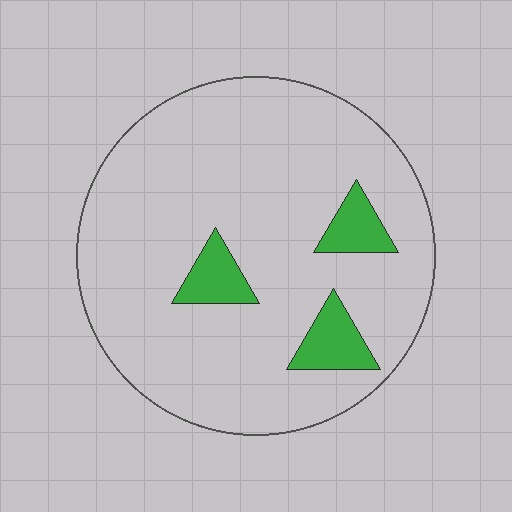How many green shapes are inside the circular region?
3.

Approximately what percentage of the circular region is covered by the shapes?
Approximately 10%.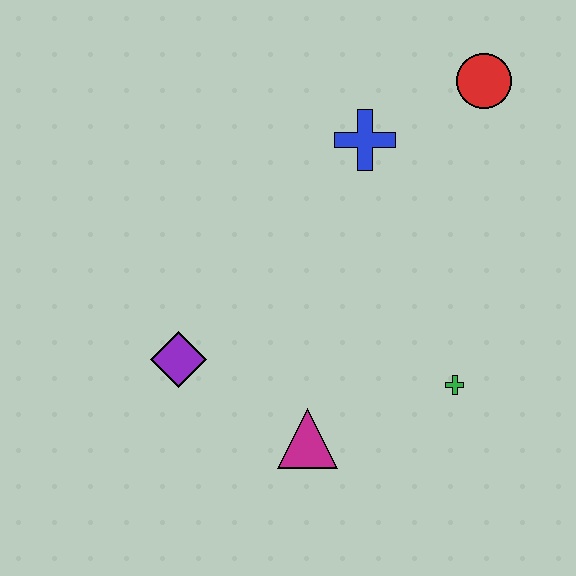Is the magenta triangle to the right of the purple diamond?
Yes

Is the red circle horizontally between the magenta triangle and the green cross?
No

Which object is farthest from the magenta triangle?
The red circle is farthest from the magenta triangle.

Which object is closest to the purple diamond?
The magenta triangle is closest to the purple diamond.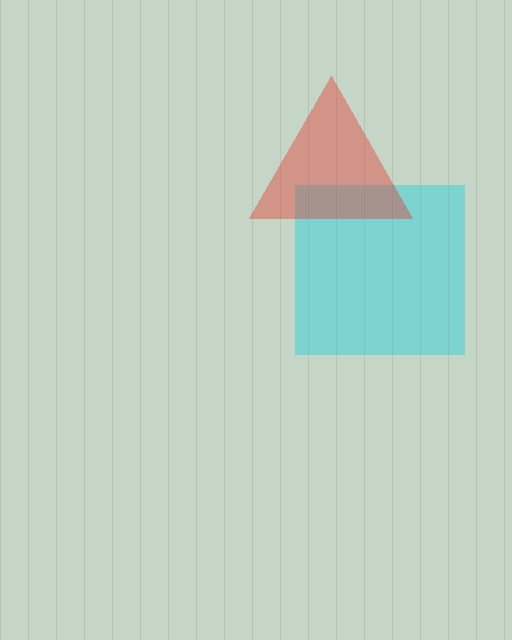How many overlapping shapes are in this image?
There are 2 overlapping shapes in the image.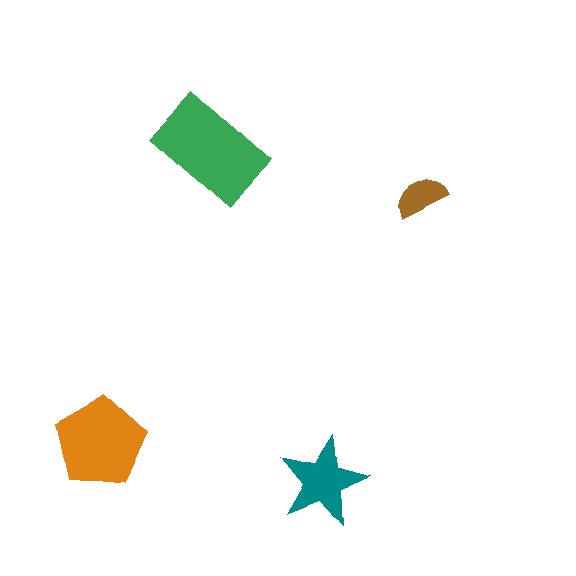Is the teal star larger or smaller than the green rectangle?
Smaller.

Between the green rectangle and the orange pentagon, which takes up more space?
The green rectangle.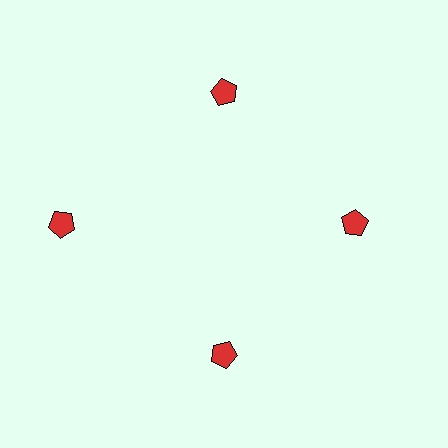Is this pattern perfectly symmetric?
No. The 4 red pentagons are arranged in a ring, but one element near the 9 o'clock position is pushed outward from the center, breaking the 4-fold rotational symmetry.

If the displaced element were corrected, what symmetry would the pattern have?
It would have 4-fold rotational symmetry — the pattern would map onto itself every 90 degrees.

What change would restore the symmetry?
The symmetry would be restored by moving it inward, back onto the ring so that all 4 pentagons sit at equal angles and equal distance from the center.